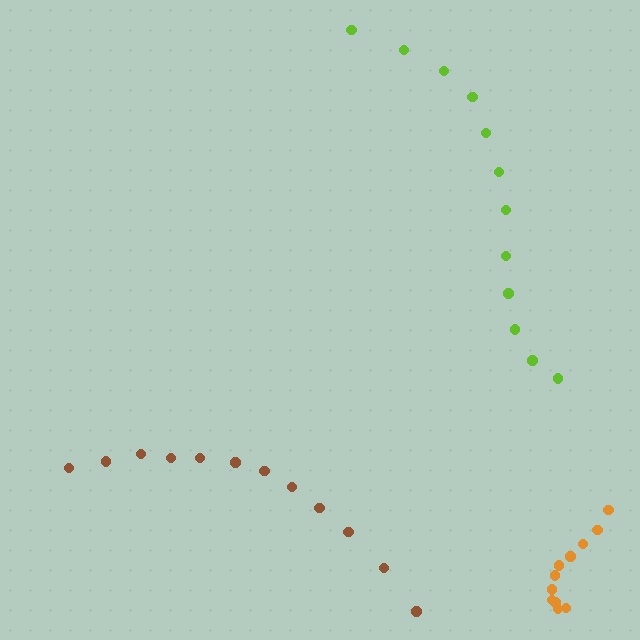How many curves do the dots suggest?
There are 3 distinct paths.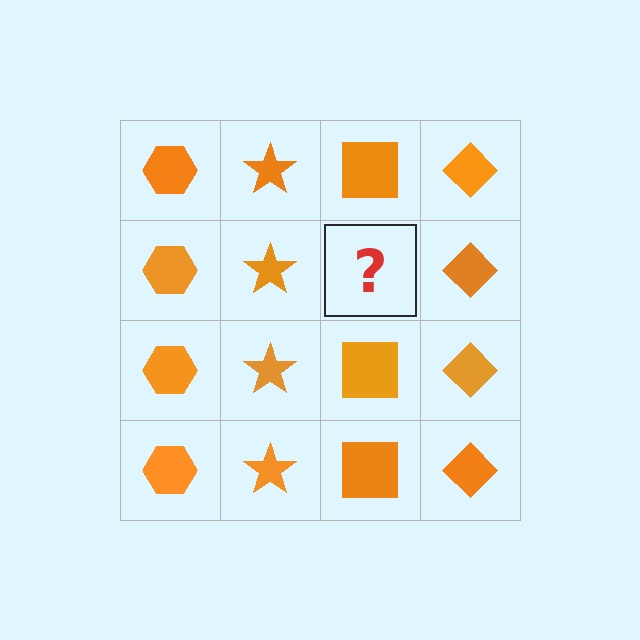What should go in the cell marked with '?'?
The missing cell should contain an orange square.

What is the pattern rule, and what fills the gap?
The rule is that each column has a consistent shape. The gap should be filled with an orange square.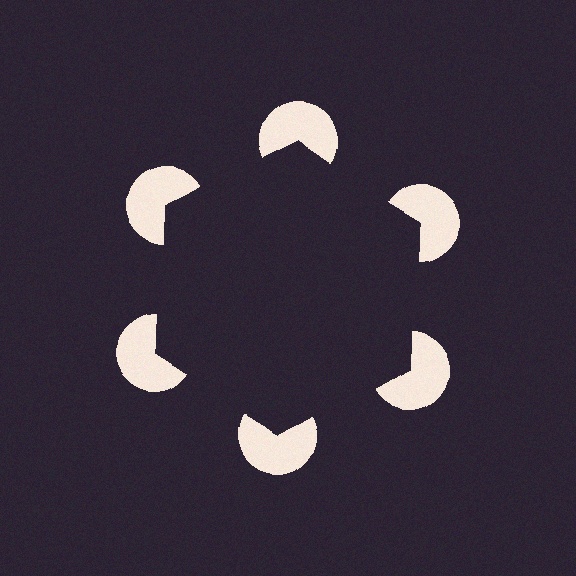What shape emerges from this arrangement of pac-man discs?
An illusory hexagon — its edges are inferred from the aligned wedge cuts in the pac-man discs, not physically drawn.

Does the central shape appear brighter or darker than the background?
It typically appears slightly darker than the background, even though no actual brightness change is drawn.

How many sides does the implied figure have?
6 sides.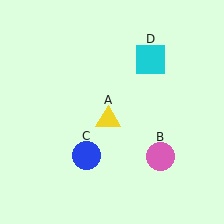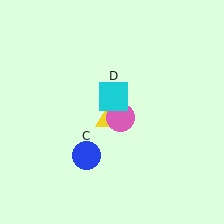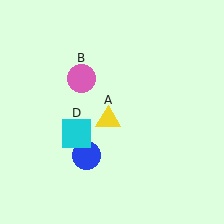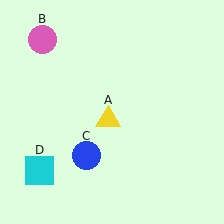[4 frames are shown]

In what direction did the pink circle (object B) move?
The pink circle (object B) moved up and to the left.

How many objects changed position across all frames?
2 objects changed position: pink circle (object B), cyan square (object D).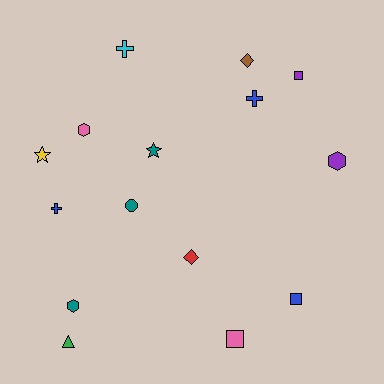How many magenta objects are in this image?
There are no magenta objects.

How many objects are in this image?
There are 15 objects.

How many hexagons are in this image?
There are 3 hexagons.